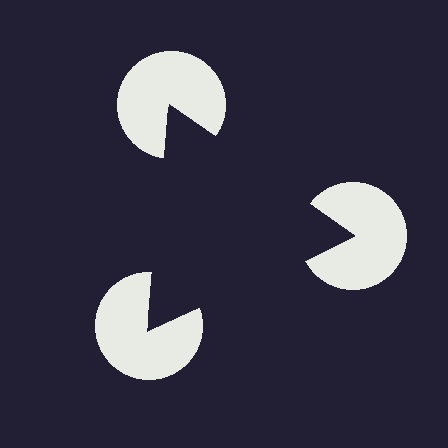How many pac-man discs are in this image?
There are 3 — one at each vertex of the illusory triangle.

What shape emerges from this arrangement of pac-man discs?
An illusory triangle — its edges are inferred from the aligned wedge cuts in the pac-man discs, not physically drawn.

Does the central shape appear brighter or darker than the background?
It typically appears slightly darker than the background, even though no actual brightness change is drawn.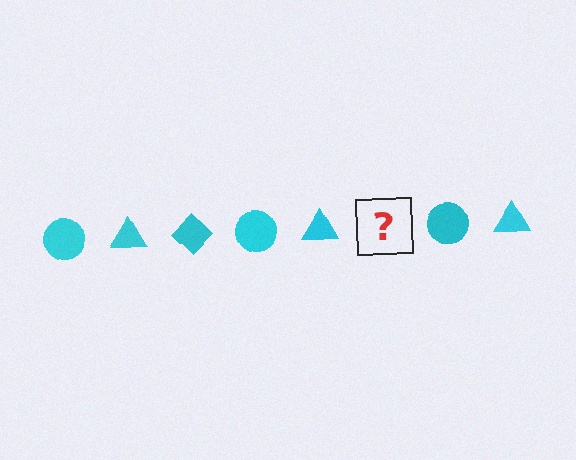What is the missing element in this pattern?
The missing element is a cyan diamond.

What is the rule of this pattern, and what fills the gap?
The rule is that the pattern cycles through circle, triangle, diamond shapes in cyan. The gap should be filled with a cyan diamond.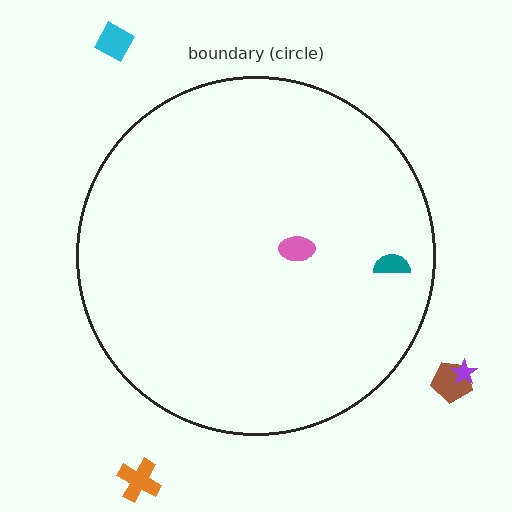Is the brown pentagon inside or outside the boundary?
Outside.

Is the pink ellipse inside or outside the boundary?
Inside.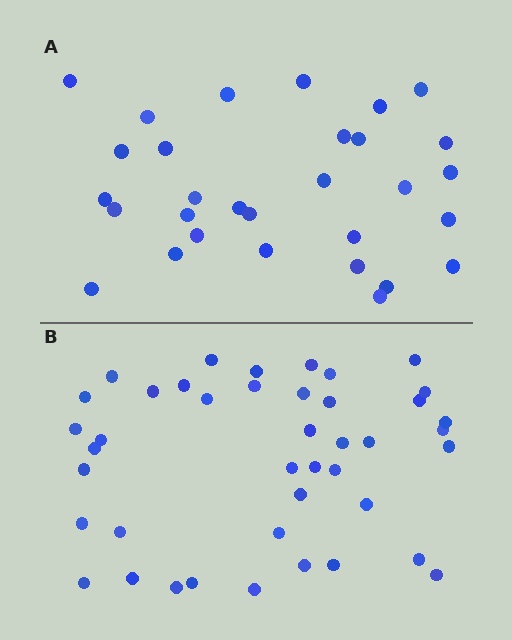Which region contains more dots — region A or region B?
Region B (the bottom region) has more dots.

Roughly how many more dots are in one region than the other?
Region B has roughly 12 or so more dots than region A.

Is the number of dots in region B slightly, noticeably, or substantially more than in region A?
Region B has noticeably more, but not dramatically so. The ratio is roughly 1.4 to 1.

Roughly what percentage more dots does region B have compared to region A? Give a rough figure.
About 40% more.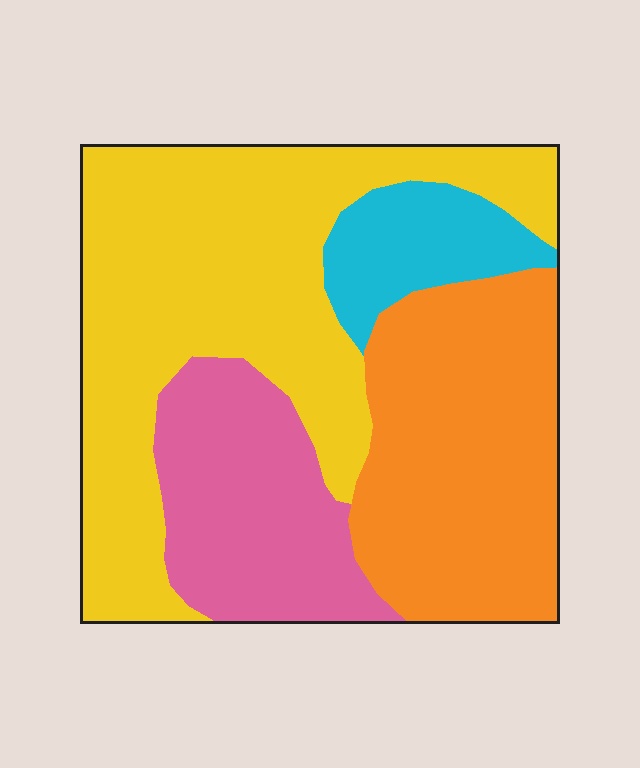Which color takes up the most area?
Yellow, at roughly 45%.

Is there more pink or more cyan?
Pink.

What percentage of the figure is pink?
Pink takes up about one fifth (1/5) of the figure.